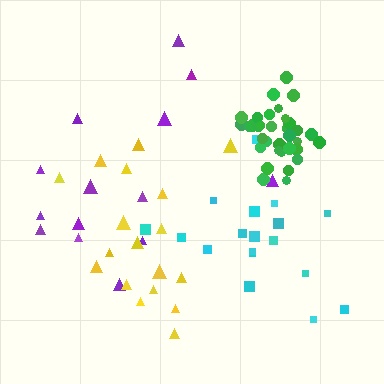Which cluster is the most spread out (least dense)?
Purple.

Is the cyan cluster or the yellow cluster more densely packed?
Cyan.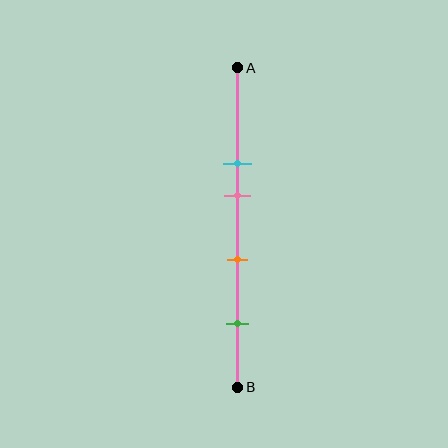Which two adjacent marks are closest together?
The cyan and pink marks are the closest adjacent pair.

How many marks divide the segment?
There are 4 marks dividing the segment.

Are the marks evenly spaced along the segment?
No, the marks are not evenly spaced.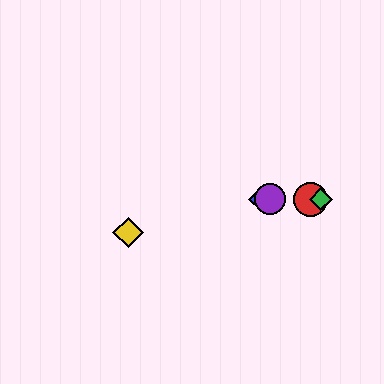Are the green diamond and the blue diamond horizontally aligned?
Yes, both are at y≈199.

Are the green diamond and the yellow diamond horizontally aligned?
No, the green diamond is at y≈199 and the yellow diamond is at y≈233.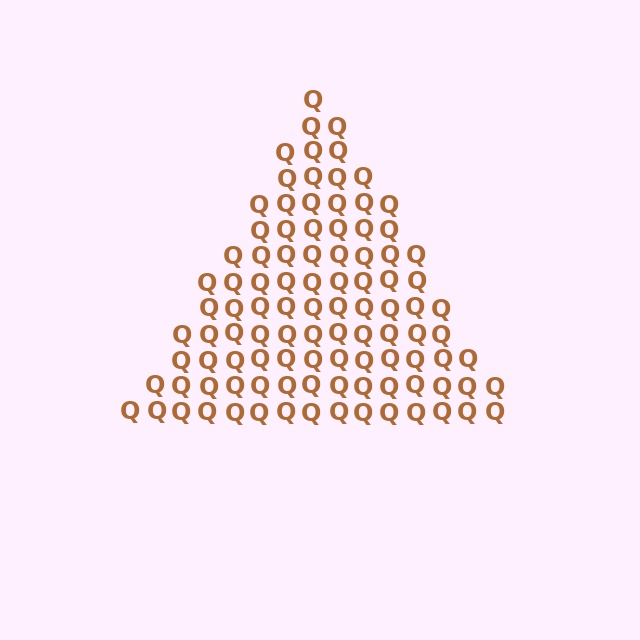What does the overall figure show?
The overall figure shows a triangle.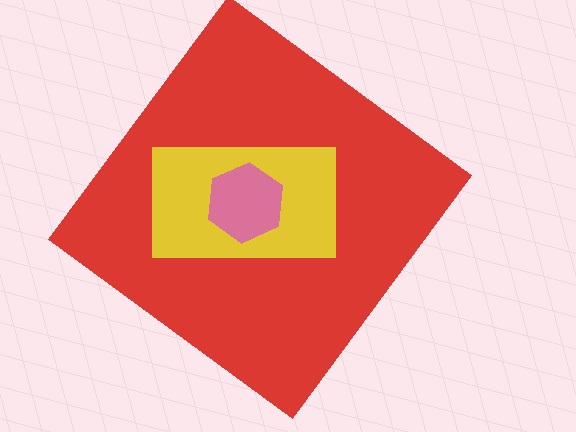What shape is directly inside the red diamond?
The yellow rectangle.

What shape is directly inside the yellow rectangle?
The pink hexagon.